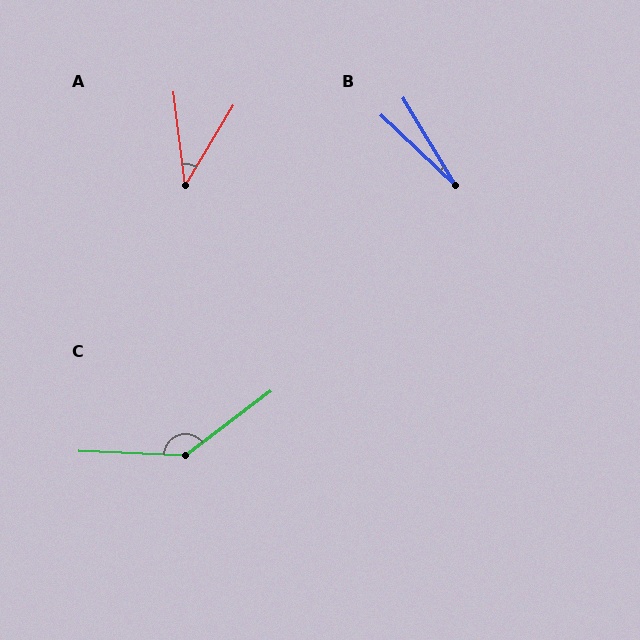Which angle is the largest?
C, at approximately 141 degrees.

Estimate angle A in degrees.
Approximately 38 degrees.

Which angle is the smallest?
B, at approximately 16 degrees.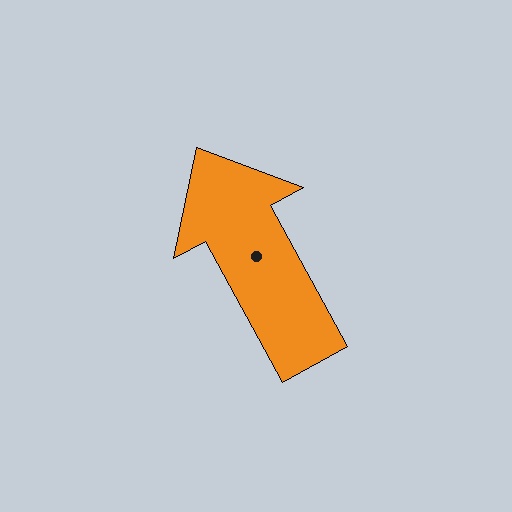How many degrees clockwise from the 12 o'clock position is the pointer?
Approximately 331 degrees.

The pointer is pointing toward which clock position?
Roughly 11 o'clock.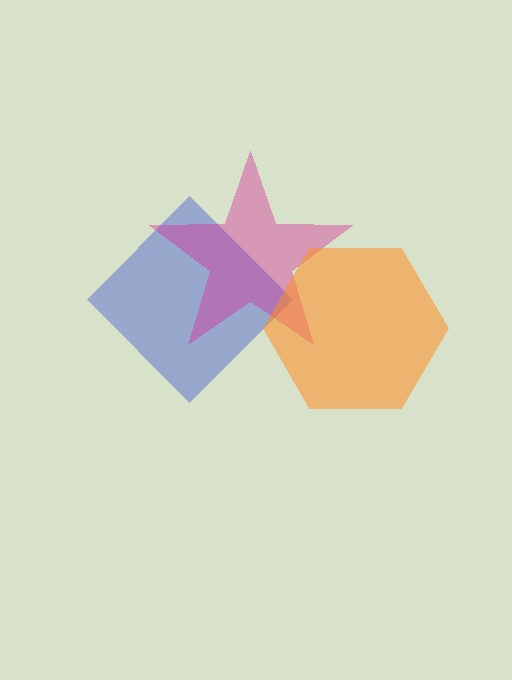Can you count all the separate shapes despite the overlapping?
Yes, there are 3 separate shapes.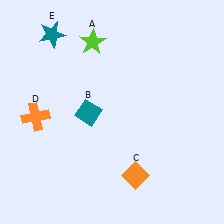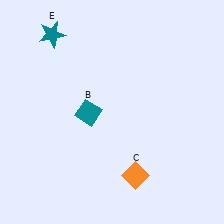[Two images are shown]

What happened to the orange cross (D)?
The orange cross (D) was removed in Image 2. It was in the bottom-left area of Image 1.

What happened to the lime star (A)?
The lime star (A) was removed in Image 2. It was in the top-left area of Image 1.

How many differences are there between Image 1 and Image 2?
There are 2 differences between the two images.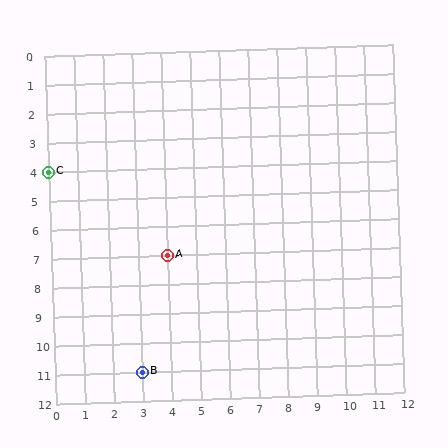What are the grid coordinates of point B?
Point B is at grid coordinates (3, 11).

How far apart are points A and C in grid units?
Points A and C are 4 columns and 3 rows apart (about 5.0 grid units diagonally).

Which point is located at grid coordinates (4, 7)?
Point A is at (4, 7).